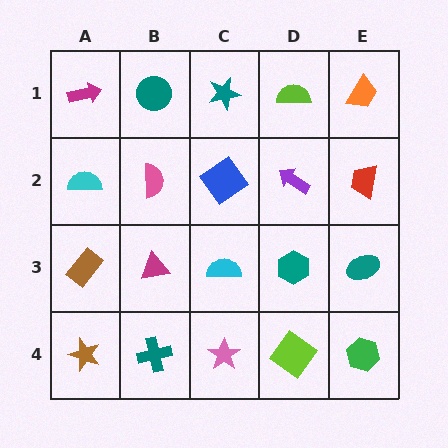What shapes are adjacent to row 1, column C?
A blue diamond (row 2, column C), a teal circle (row 1, column B), a lime semicircle (row 1, column D).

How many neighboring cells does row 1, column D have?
3.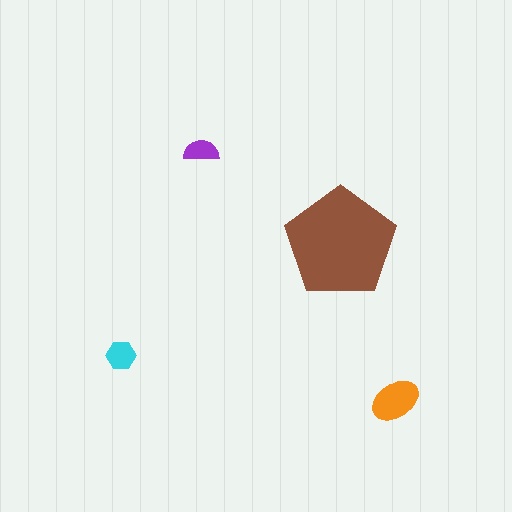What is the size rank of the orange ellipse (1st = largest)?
2nd.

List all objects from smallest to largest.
The purple semicircle, the cyan hexagon, the orange ellipse, the brown pentagon.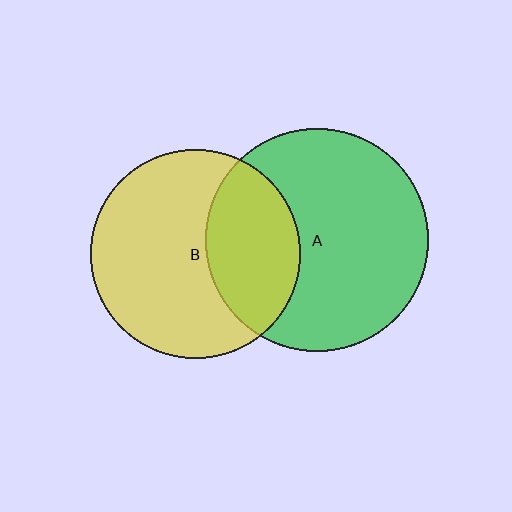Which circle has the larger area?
Circle A (green).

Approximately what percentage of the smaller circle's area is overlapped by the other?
Approximately 35%.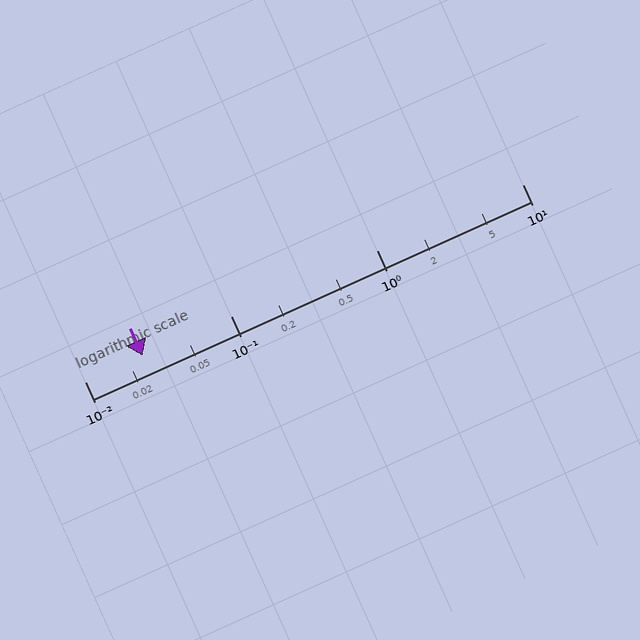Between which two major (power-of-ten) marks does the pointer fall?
The pointer is between 0.01 and 0.1.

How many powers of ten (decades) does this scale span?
The scale spans 3 decades, from 0.01 to 10.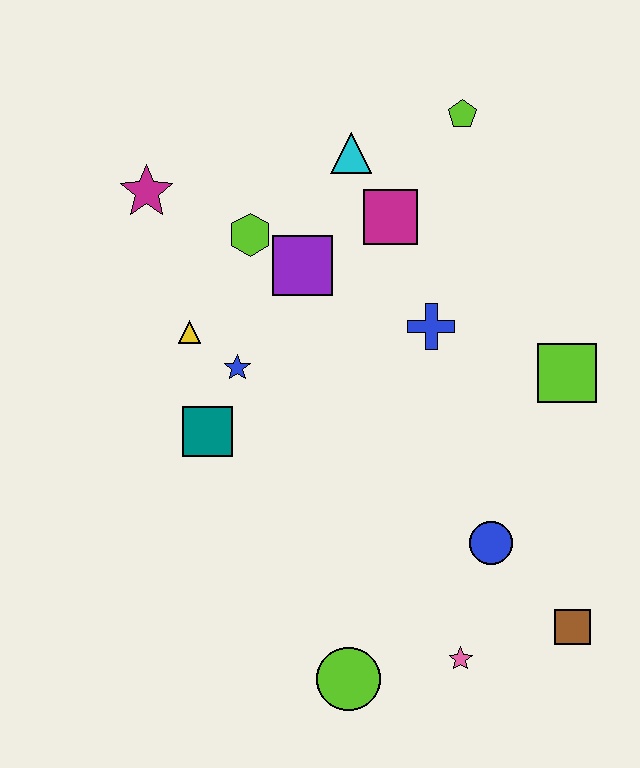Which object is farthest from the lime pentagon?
The lime circle is farthest from the lime pentagon.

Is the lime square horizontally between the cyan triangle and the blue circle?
No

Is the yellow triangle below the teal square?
No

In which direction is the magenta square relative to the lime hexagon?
The magenta square is to the right of the lime hexagon.